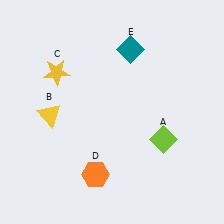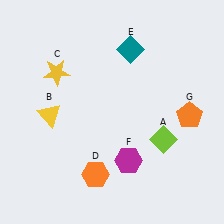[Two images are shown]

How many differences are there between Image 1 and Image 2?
There are 2 differences between the two images.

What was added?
A magenta hexagon (F), an orange pentagon (G) were added in Image 2.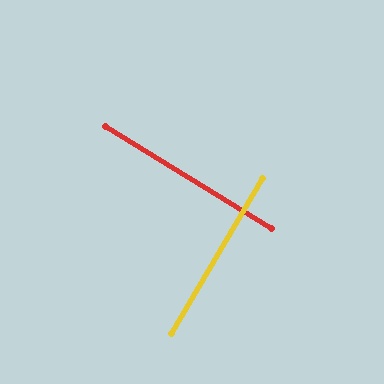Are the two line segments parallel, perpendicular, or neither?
Perpendicular — they meet at approximately 89°.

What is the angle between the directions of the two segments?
Approximately 89 degrees.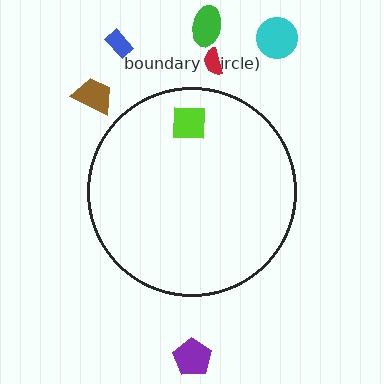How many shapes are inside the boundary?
1 inside, 6 outside.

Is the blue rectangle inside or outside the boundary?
Outside.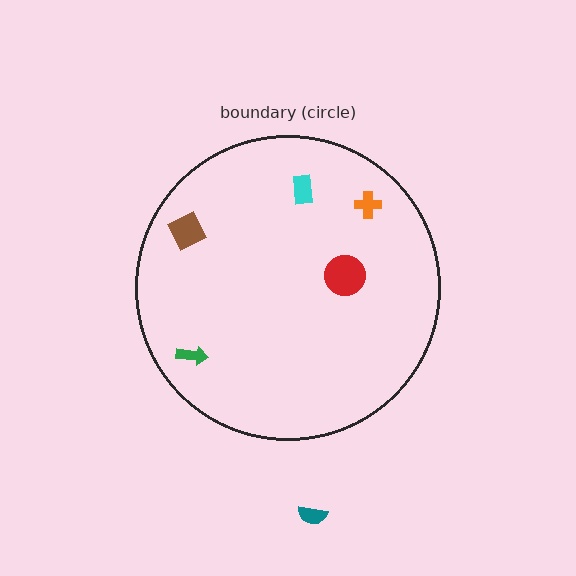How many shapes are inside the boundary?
5 inside, 1 outside.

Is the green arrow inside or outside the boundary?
Inside.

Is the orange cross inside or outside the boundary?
Inside.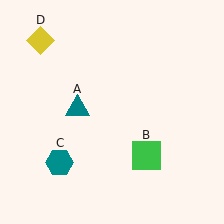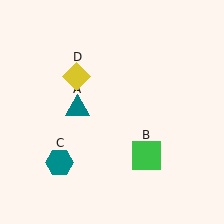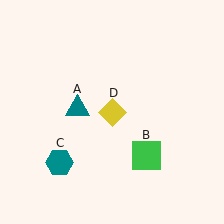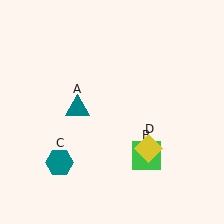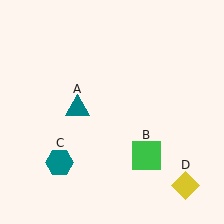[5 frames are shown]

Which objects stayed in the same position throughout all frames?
Teal triangle (object A) and green square (object B) and teal hexagon (object C) remained stationary.